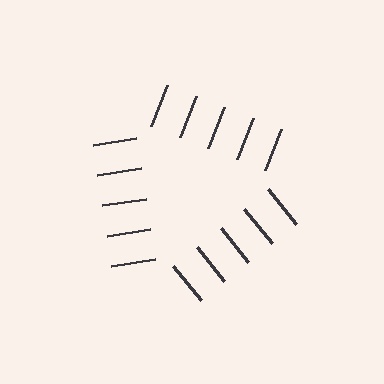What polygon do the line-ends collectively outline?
An illusory triangle — the line segments terminate on its edges but no continuous stroke is drawn.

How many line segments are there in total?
15 — 5 along each of the 3 edges.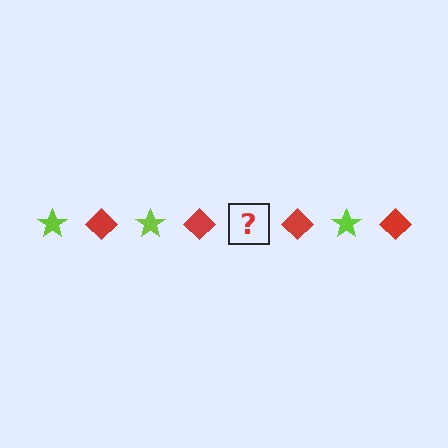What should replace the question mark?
The question mark should be replaced with a lime star.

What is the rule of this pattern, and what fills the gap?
The rule is that the pattern alternates between lime star and red diamond. The gap should be filled with a lime star.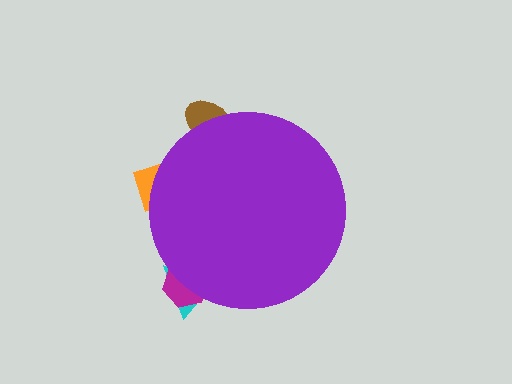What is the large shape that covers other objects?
A purple circle.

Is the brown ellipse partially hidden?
Yes, the brown ellipse is partially hidden behind the purple circle.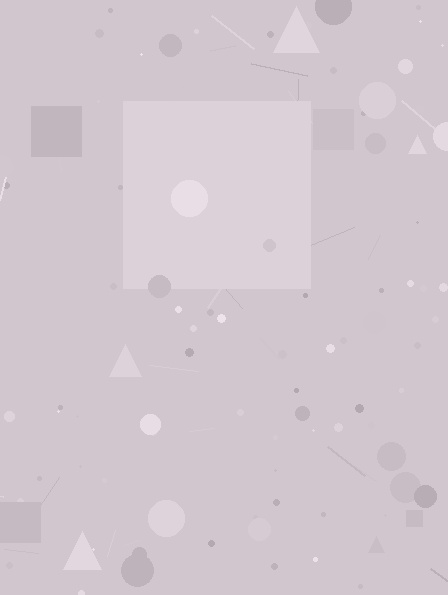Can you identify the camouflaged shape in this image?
The camouflaged shape is a square.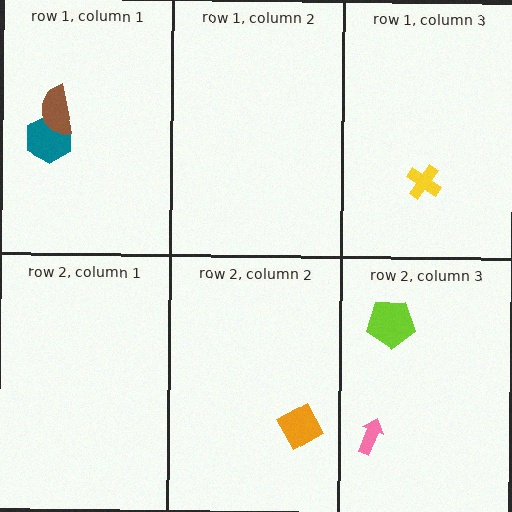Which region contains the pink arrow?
The row 2, column 3 region.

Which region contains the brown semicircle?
The row 1, column 1 region.